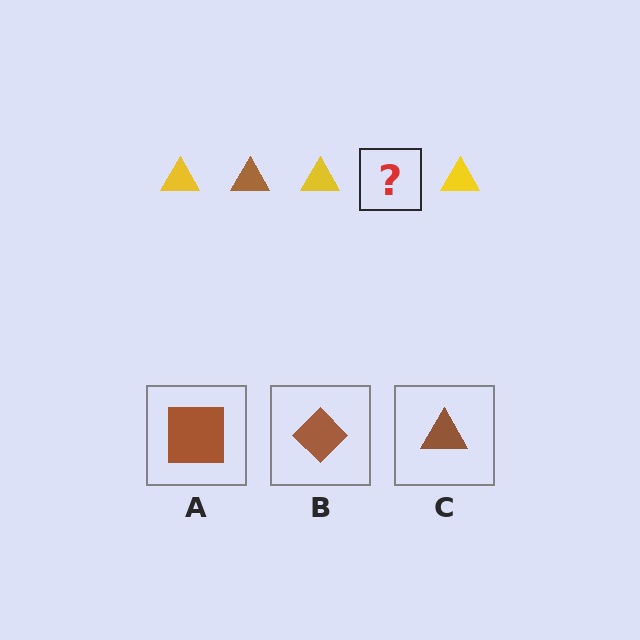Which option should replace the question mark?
Option C.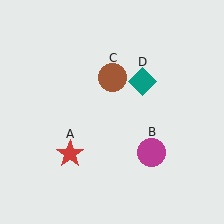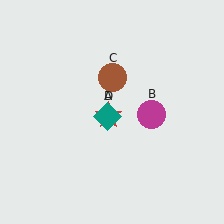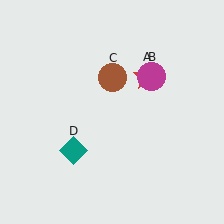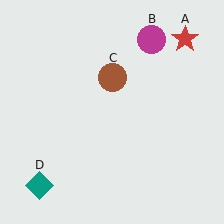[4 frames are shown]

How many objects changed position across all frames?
3 objects changed position: red star (object A), magenta circle (object B), teal diamond (object D).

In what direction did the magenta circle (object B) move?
The magenta circle (object B) moved up.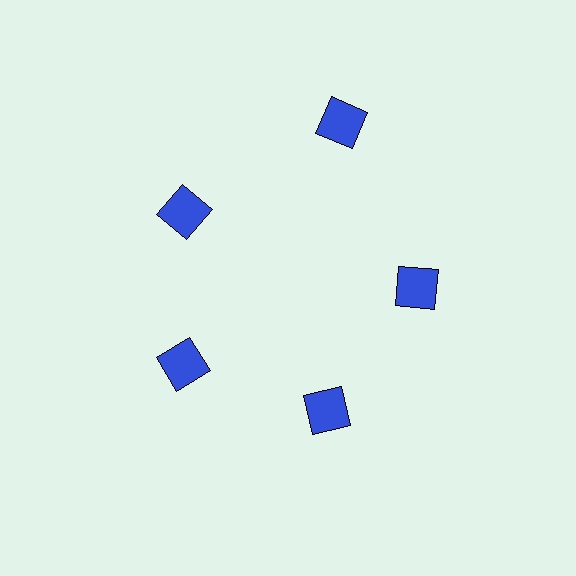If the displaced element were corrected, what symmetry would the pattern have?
It would have 5-fold rotational symmetry — the pattern would map onto itself every 72 degrees.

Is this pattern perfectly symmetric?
No. The 5 blue squares are arranged in a ring, but one element near the 1 o'clock position is pushed outward from the center, breaking the 5-fold rotational symmetry.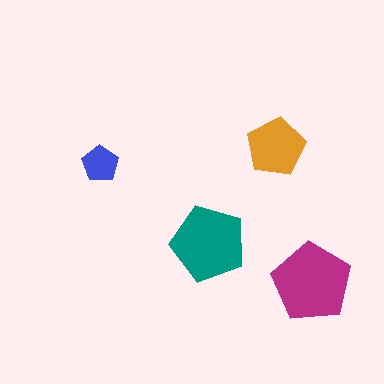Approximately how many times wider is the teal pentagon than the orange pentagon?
About 1.5 times wider.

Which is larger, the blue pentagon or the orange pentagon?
The orange one.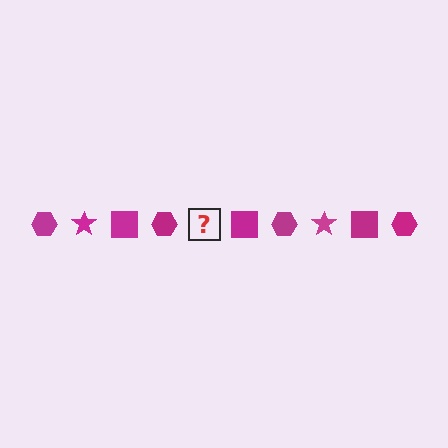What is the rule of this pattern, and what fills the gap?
The rule is that the pattern cycles through hexagon, star, square shapes in magenta. The gap should be filled with a magenta star.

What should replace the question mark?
The question mark should be replaced with a magenta star.